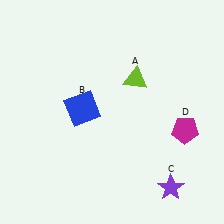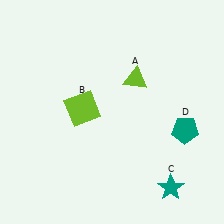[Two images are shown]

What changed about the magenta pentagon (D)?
In Image 1, D is magenta. In Image 2, it changed to teal.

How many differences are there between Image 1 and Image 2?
There are 3 differences between the two images.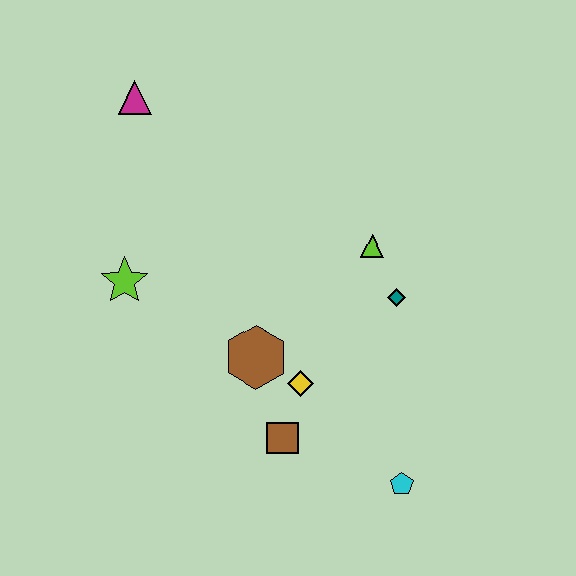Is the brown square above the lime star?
No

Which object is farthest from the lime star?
The cyan pentagon is farthest from the lime star.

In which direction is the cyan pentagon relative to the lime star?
The cyan pentagon is to the right of the lime star.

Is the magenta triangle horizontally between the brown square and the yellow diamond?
No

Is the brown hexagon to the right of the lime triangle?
No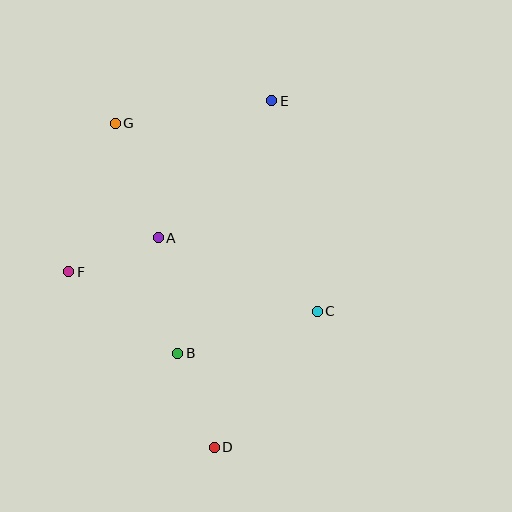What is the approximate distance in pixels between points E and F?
The distance between E and F is approximately 265 pixels.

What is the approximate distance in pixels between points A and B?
The distance between A and B is approximately 117 pixels.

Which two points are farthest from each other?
Points D and E are farthest from each other.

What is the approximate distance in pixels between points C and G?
The distance between C and G is approximately 276 pixels.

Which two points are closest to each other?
Points A and F are closest to each other.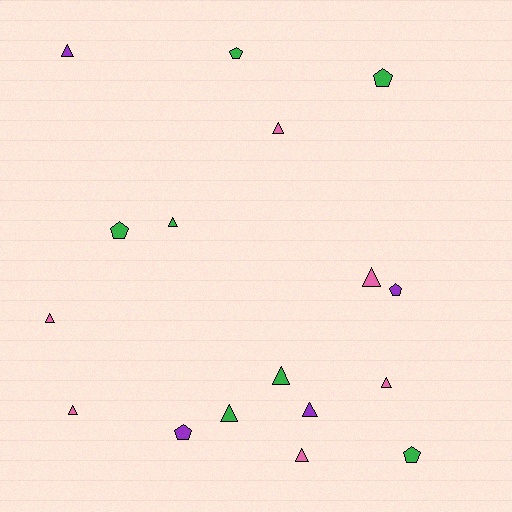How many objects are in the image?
There are 17 objects.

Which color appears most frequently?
Green, with 7 objects.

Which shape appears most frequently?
Triangle, with 11 objects.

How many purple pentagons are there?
There are 2 purple pentagons.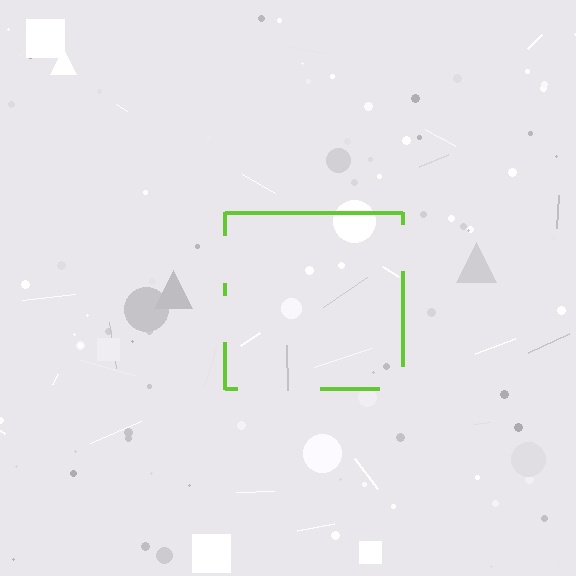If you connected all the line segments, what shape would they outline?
They would outline a square.